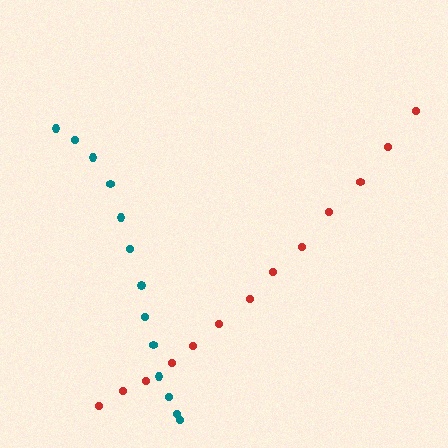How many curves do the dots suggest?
There are 2 distinct paths.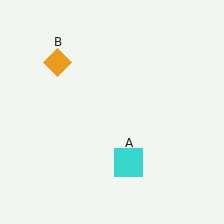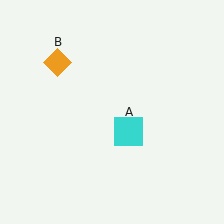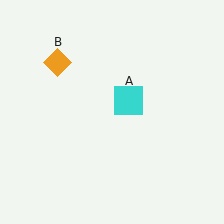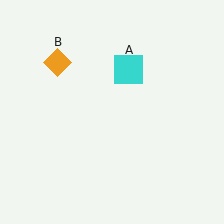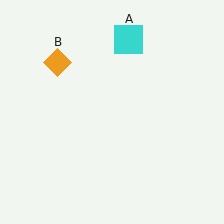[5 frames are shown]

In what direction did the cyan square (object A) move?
The cyan square (object A) moved up.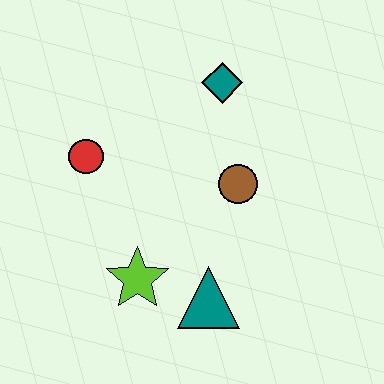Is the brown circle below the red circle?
Yes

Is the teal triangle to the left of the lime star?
No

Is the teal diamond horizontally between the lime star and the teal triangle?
No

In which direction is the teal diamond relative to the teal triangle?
The teal diamond is above the teal triangle.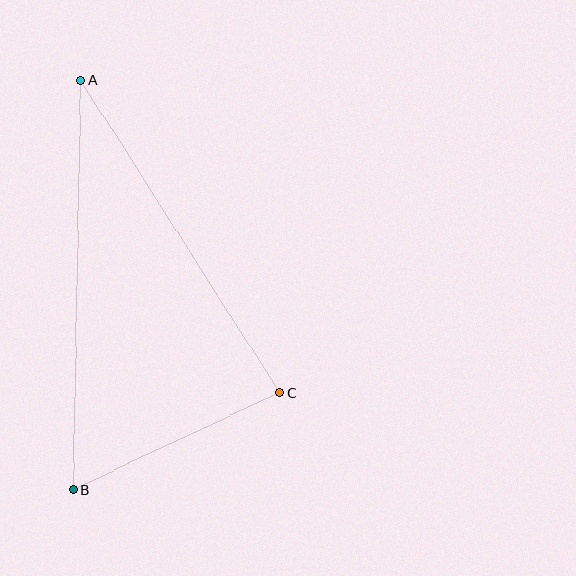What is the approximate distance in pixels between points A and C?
The distance between A and C is approximately 371 pixels.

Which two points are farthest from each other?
Points A and B are farthest from each other.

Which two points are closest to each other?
Points B and C are closest to each other.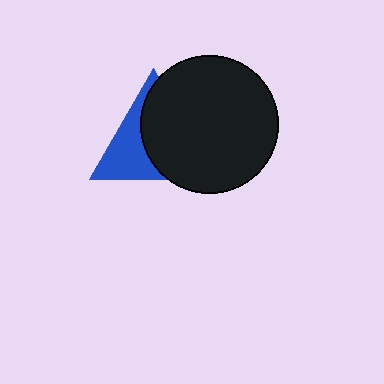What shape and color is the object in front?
The object in front is a black circle.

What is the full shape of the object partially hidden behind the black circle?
The partially hidden object is a blue triangle.